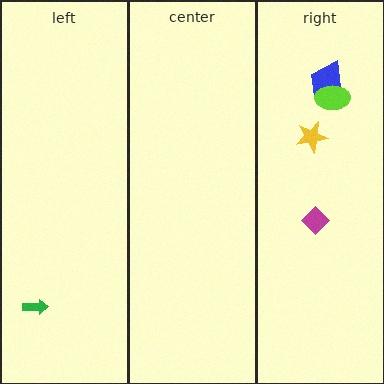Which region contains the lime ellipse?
The right region.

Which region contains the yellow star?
The right region.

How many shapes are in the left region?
1.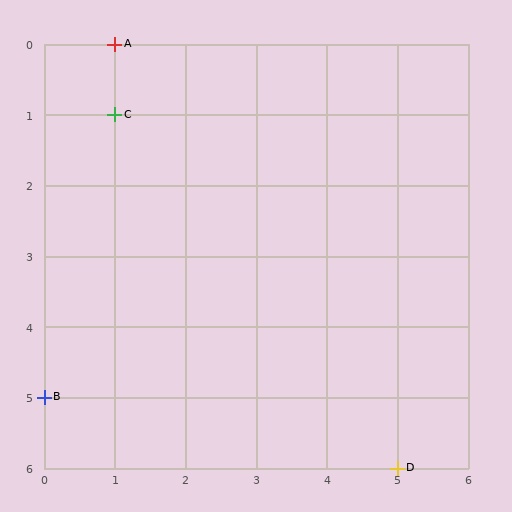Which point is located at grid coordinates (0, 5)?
Point B is at (0, 5).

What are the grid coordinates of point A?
Point A is at grid coordinates (1, 0).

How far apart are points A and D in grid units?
Points A and D are 4 columns and 6 rows apart (about 7.2 grid units diagonally).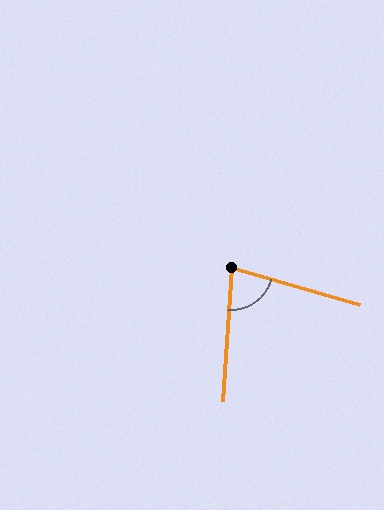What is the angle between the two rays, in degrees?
Approximately 78 degrees.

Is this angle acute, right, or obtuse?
It is acute.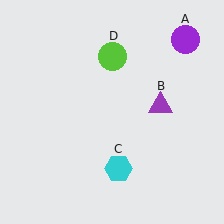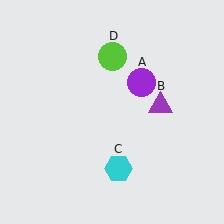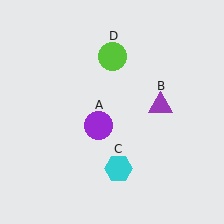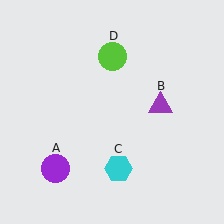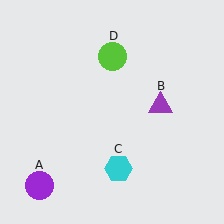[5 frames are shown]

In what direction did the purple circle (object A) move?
The purple circle (object A) moved down and to the left.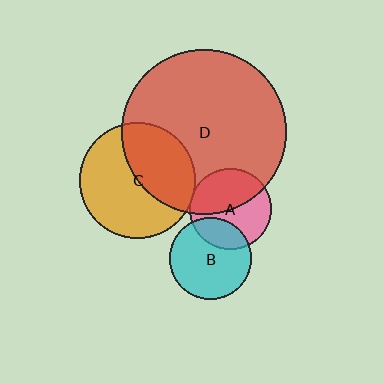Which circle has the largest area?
Circle D (red).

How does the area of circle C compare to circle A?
Approximately 2.0 times.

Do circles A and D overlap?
Yes.